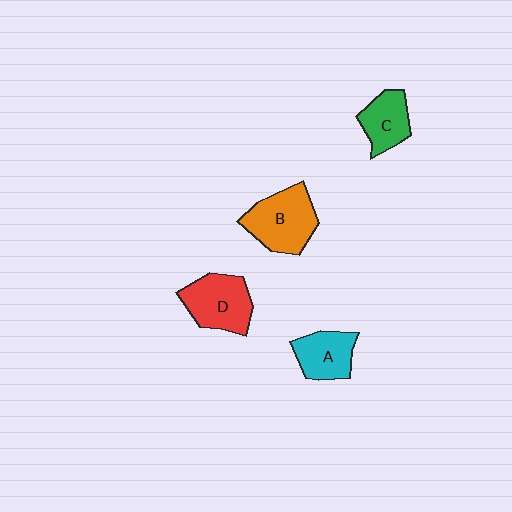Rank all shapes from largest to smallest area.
From largest to smallest: B (orange), D (red), A (cyan), C (green).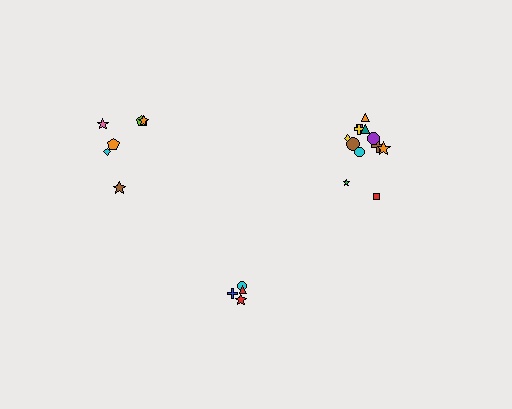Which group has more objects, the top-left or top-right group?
The top-right group.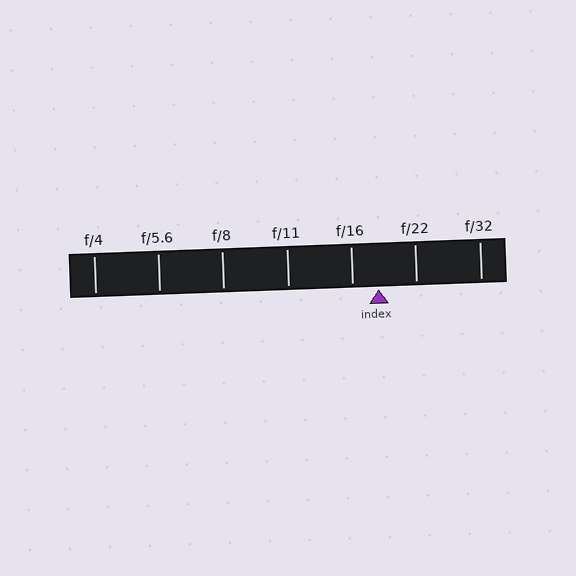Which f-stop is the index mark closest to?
The index mark is closest to f/16.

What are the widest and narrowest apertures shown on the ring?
The widest aperture shown is f/4 and the narrowest is f/32.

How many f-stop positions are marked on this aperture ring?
There are 7 f-stop positions marked.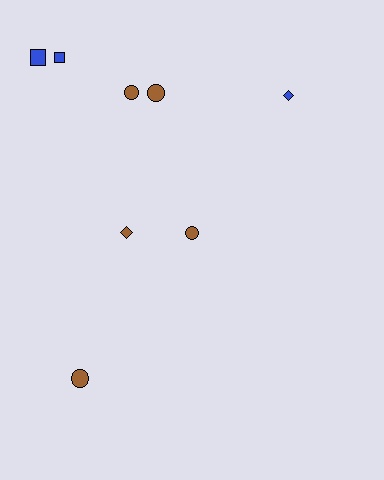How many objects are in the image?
There are 8 objects.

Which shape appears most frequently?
Circle, with 4 objects.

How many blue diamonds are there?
There is 1 blue diamond.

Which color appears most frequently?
Brown, with 5 objects.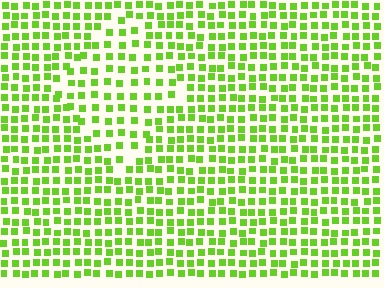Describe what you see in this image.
The image contains small lime elements arranged at two different densities. A diamond-shaped region is visible where the elements are less densely packed than the surrounding area.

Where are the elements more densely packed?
The elements are more densely packed outside the diamond boundary.